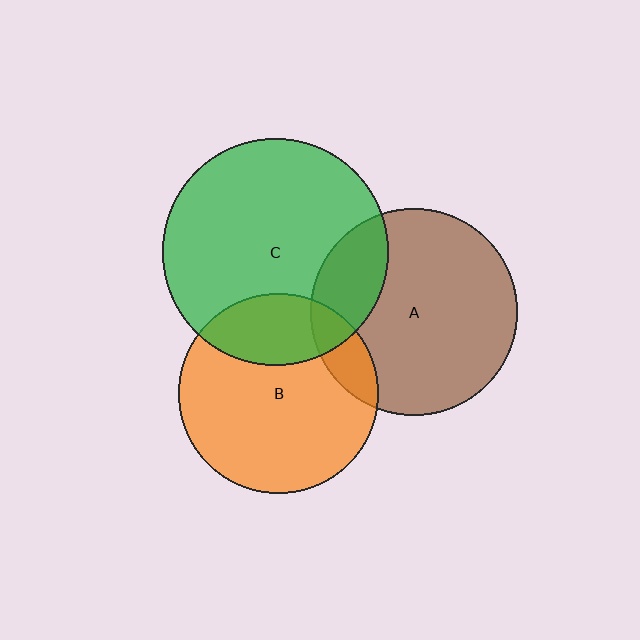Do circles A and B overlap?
Yes.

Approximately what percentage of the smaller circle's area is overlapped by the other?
Approximately 15%.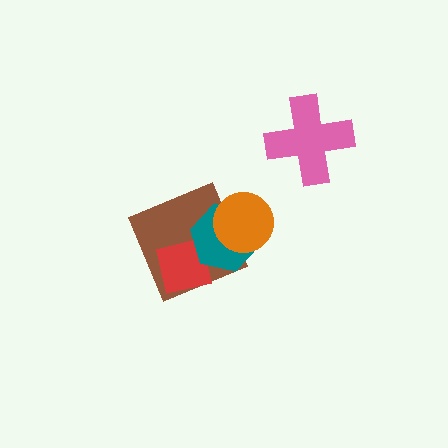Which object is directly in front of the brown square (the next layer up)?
The red square is directly in front of the brown square.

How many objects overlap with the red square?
2 objects overlap with the red square.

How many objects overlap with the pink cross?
0 objects overlap with the pink cross.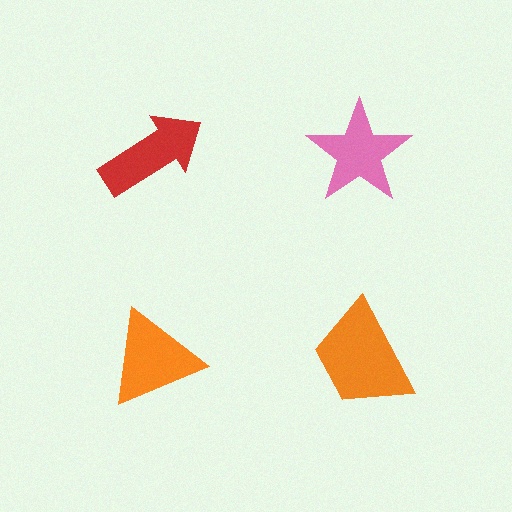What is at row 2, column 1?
An orange triangle.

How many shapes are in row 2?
2 shapes.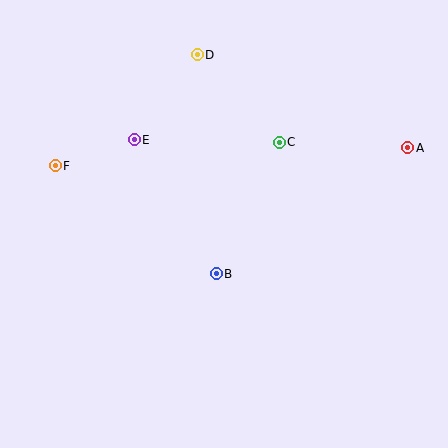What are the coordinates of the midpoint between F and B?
The midpoint between F and B is at (136, 220).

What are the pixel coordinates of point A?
Point A is at (408, 148).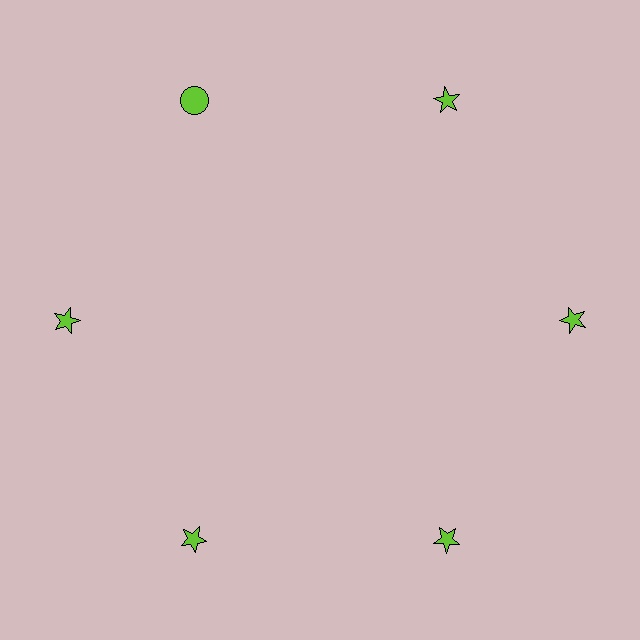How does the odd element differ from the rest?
It has a different shape: circle instead of star.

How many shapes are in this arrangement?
There are 6 shapes arranged in a ring pattern.